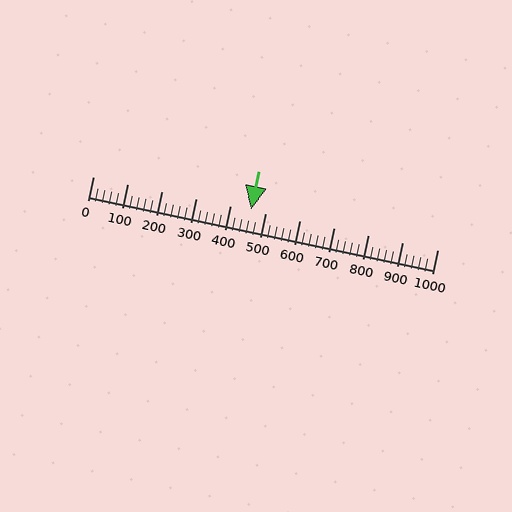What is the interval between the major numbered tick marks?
The major tick marks are spaced 100 units apart.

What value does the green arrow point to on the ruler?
The green arrow points to approximately 458.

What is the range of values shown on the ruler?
The ruler shows values from 0 to 1000.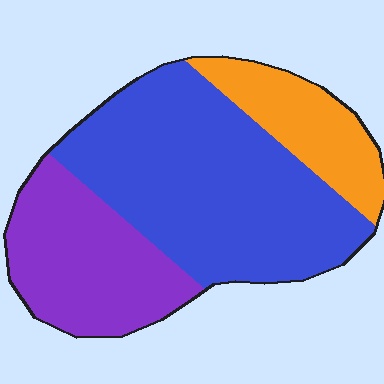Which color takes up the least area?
Orange, at roughly 15%.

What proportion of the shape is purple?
Purple takes up about one quarter (1/4) of the shape.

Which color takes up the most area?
Blue, at roughly 55%.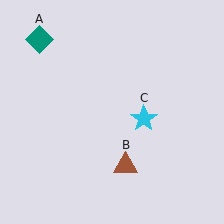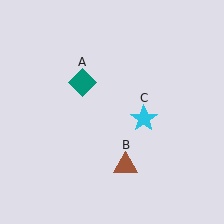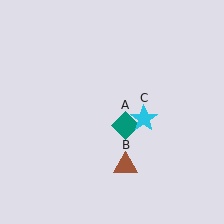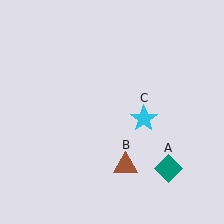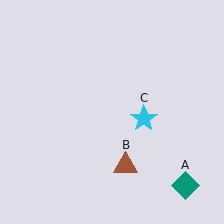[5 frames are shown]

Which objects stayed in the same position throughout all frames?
Brown triangle (object B) and cyan star (object C) remained stationary.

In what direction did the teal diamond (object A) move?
The teal diamond (object A) moved down and to the right.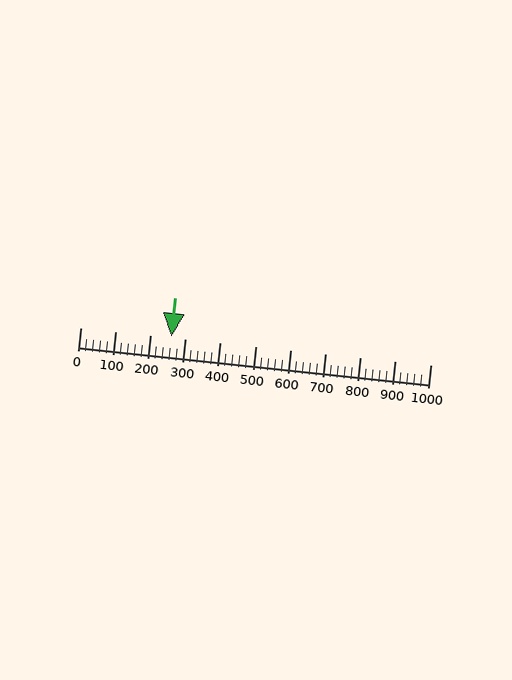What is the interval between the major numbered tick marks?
The major tick marks are spaced 100 units apart.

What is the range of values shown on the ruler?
The ruler shows values from 0 to 1000.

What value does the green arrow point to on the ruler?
The green arrow points to approximately 260.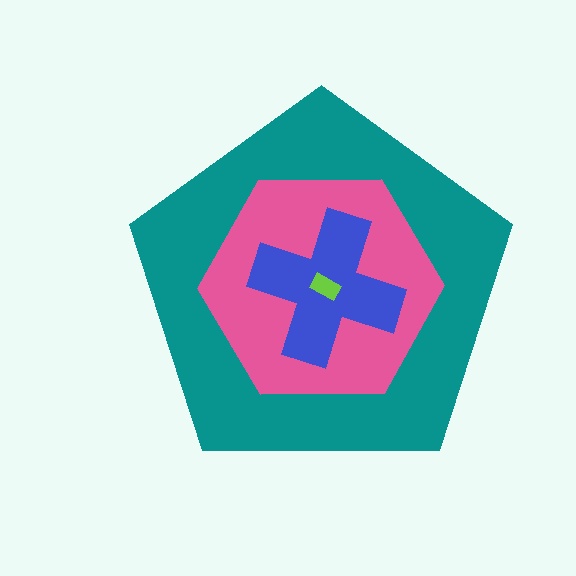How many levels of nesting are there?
4.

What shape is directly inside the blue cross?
The lime rectangle.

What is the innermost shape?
The lime rectangle.